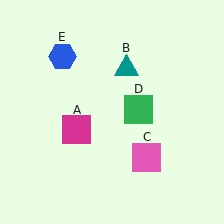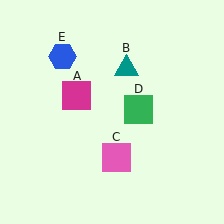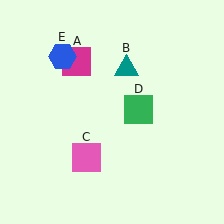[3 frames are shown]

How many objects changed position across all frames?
2 objects changed position: magenta square (object A), pink square (object C).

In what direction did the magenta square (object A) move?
The magenta square (object A) moved up.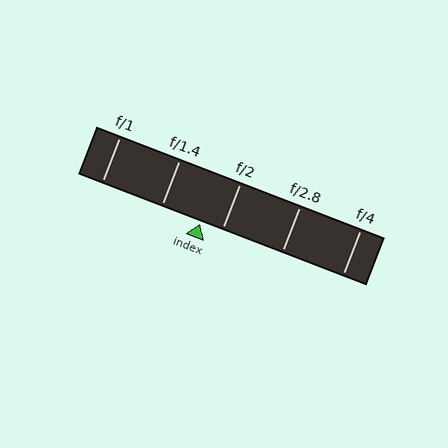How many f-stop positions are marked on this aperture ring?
There are 5 f-stop positions marked.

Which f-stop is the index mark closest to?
The index mark is closest to f/2.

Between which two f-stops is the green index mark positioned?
The index mark is between f/1.4 and f/2.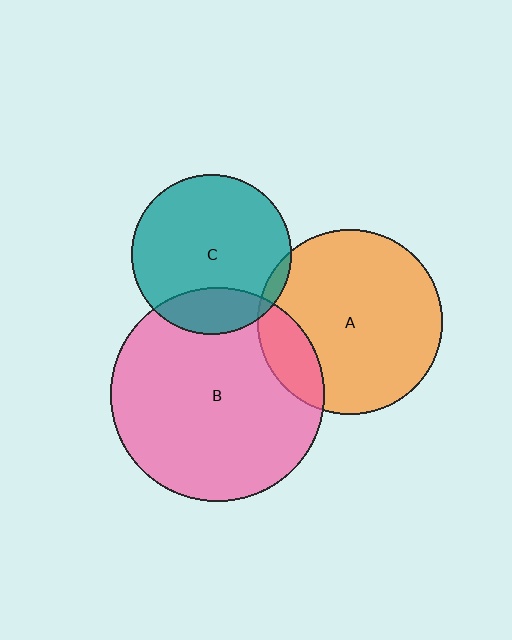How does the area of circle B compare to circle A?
Approximately 1.3 times.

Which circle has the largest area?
Circle B (pink).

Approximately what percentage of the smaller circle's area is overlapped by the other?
Approximately 20%.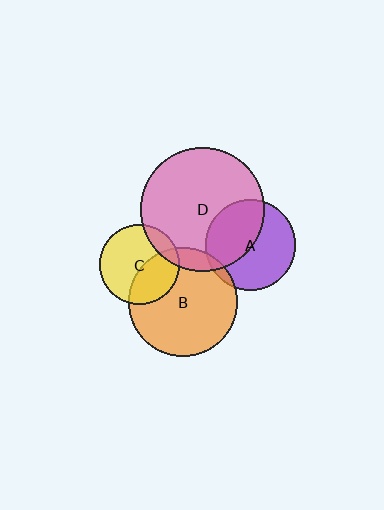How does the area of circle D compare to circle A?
Approximately 1.9 times.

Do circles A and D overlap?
Yes.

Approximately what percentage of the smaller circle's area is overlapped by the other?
Approximately 45%.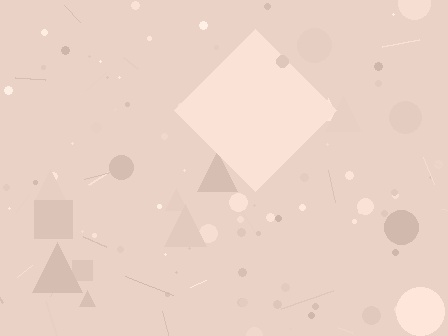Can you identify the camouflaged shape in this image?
The camouflaged shape is a diamond.